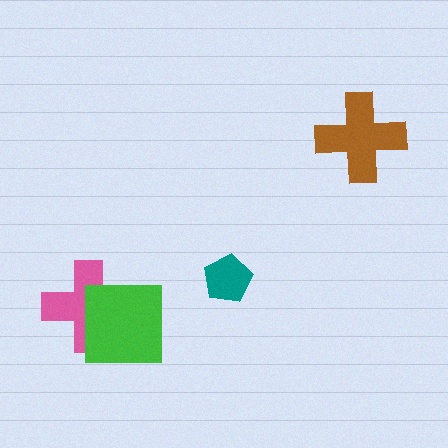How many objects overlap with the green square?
1 object overlaps with the green square.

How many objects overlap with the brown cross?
0 objects overlap with the brown cross.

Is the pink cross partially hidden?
Yes, it is partially covered by another shape.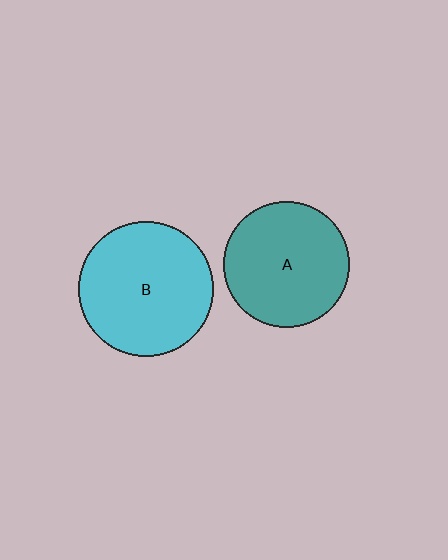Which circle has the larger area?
Circle B (cyan).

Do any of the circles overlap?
No, none of the circles overlap.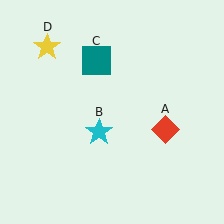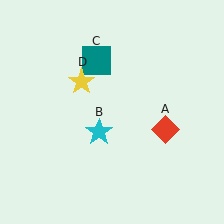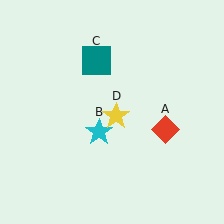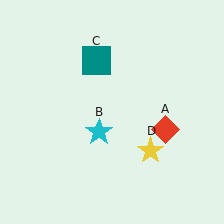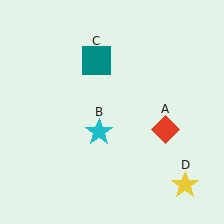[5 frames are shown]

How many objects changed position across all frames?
1 object changed position: yellow star (object D).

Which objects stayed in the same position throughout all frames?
Red diamond (object A) and cyan star (object B) and teal square (object C) remained stationary.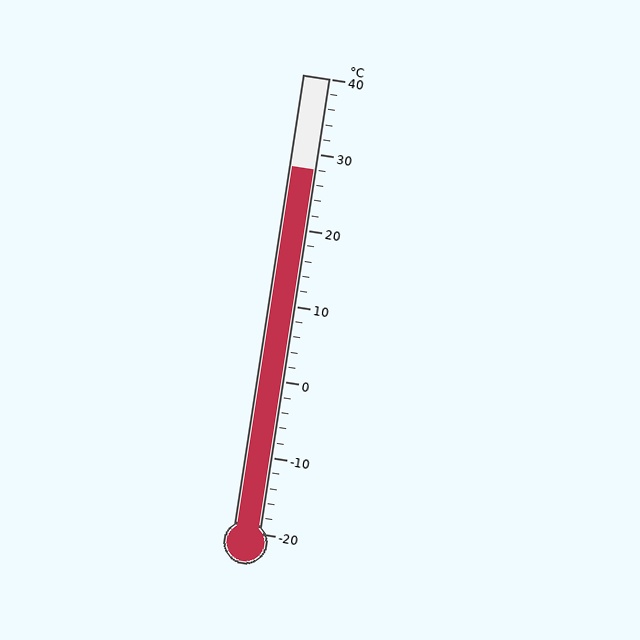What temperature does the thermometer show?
The thermometer shows approximately 28°C.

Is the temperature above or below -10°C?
The temperature is above -10°C.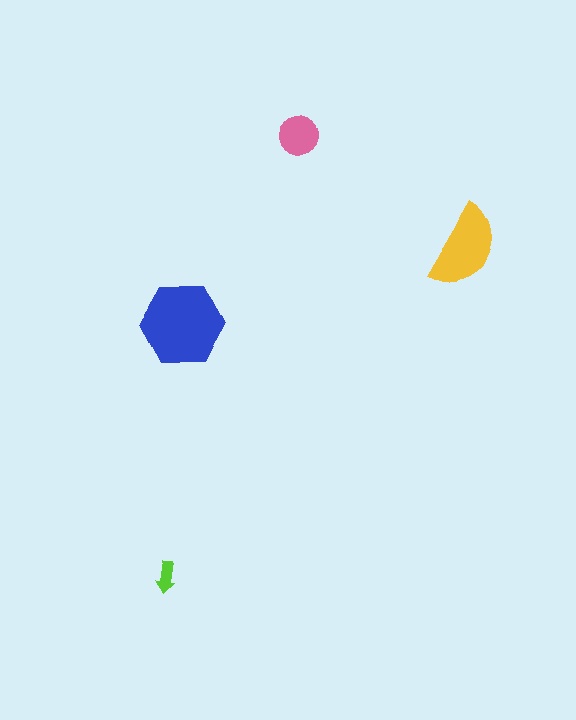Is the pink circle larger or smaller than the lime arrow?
Larger.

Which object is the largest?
The blue hexagon.